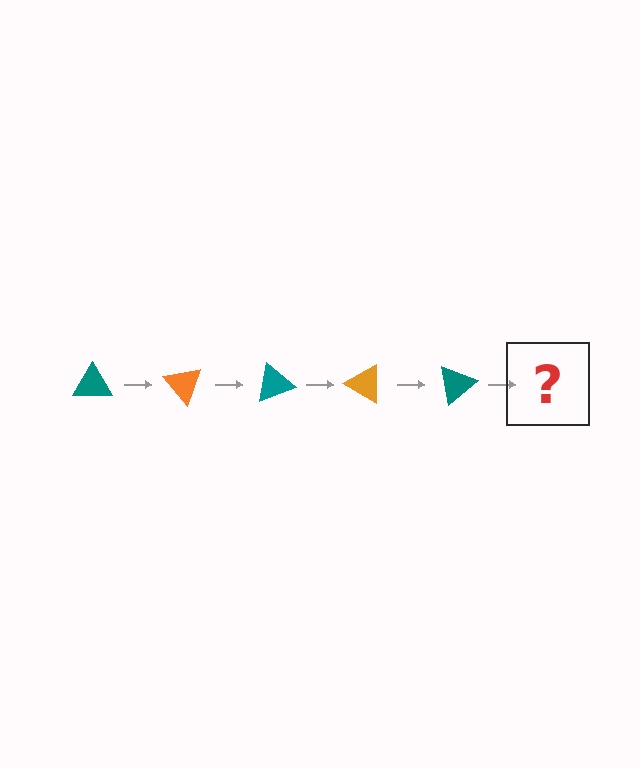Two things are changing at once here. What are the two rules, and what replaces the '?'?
The two rules are that it rotates 50 degrees each step and the color cycles through teal and orange. The '?' should be an orange triangle, rotated 250 degrees from the start.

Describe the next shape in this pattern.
It should be an orange triangle, rotated 250 degrees from the start.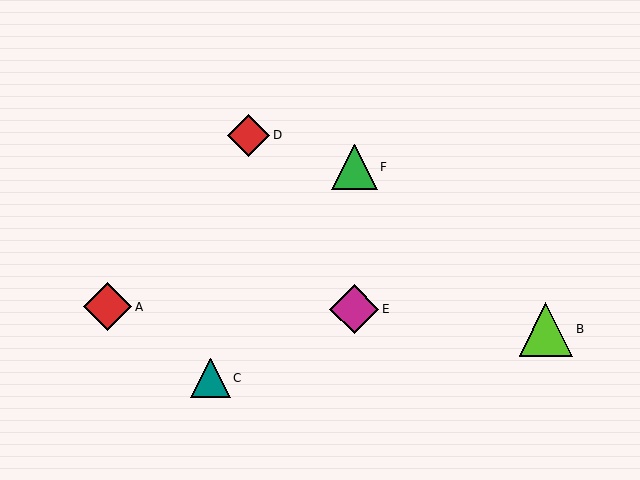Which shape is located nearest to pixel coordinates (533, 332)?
The lime triangle (labeled B) at (546, 329) is nearest to that location.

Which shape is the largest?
The lime triangle (labeled B) is the largest.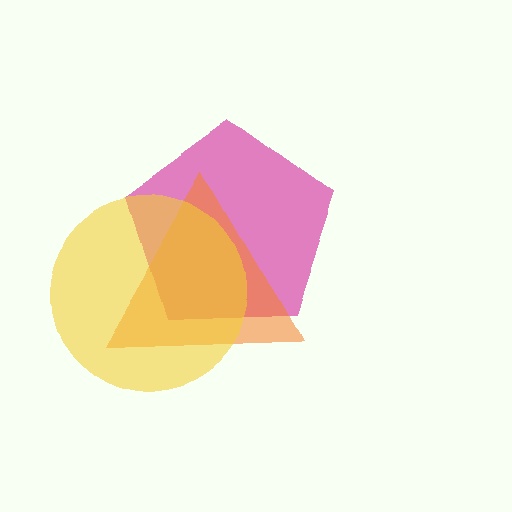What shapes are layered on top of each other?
The layered shapes are: a magenta pentagon, an orange triangle, a yellow circle.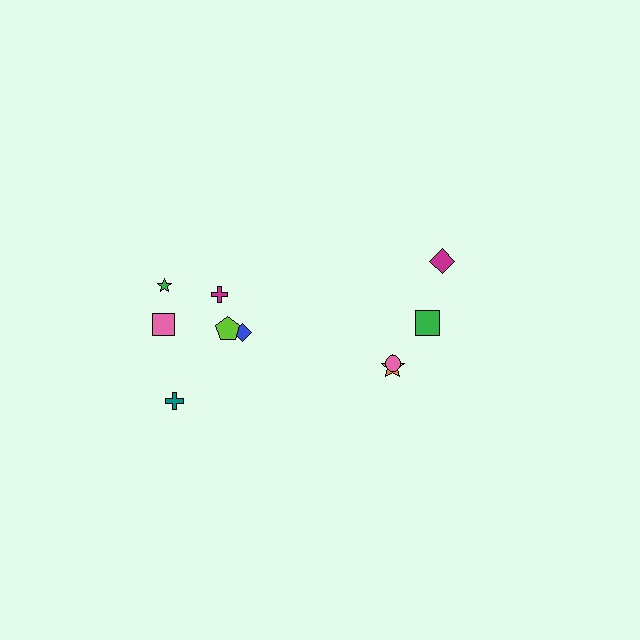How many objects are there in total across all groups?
There are 10 objects.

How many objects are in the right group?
There are 4 objects.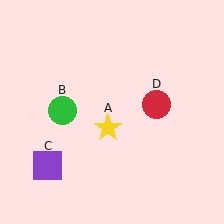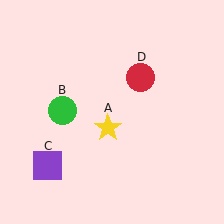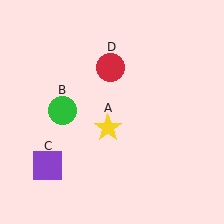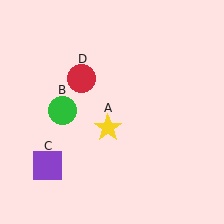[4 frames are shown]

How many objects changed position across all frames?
1 object changed position: red circle (object D).